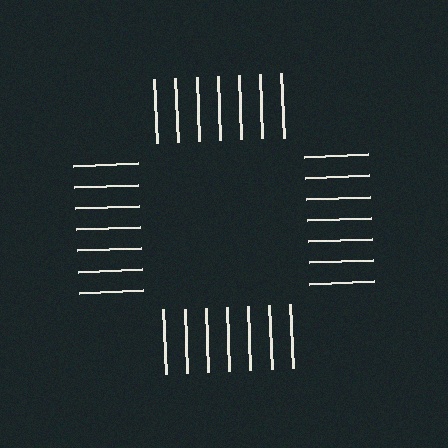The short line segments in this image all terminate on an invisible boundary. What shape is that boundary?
An illusory square — the line segments terminate on its edges but no continuous stroke is drawn.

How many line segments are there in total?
28 — 7 along each of the 4 edges.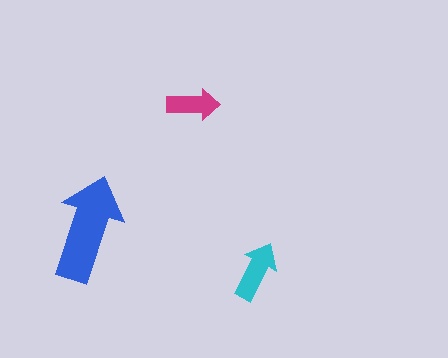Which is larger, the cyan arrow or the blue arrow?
The blue one.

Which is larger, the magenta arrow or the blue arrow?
The blue one.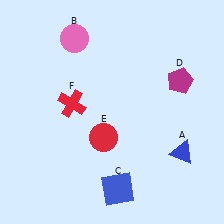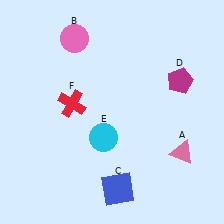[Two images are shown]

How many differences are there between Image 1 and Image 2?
There are 2 differences between the two images.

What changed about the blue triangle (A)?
In Image 1, A is blue. In Image 2, it changed to pink.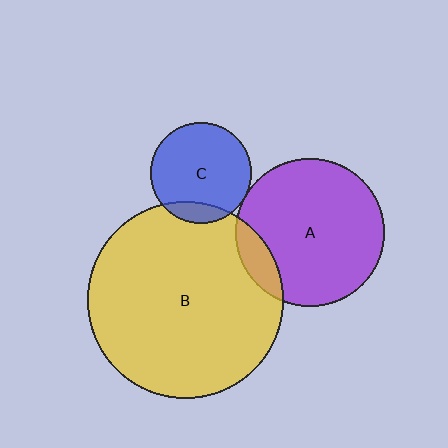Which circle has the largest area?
Circle B (yellow).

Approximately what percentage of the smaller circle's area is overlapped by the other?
Approximately 10%.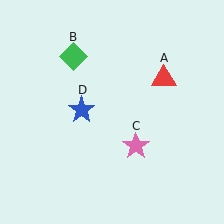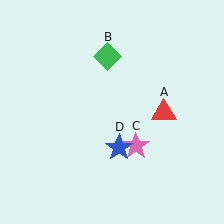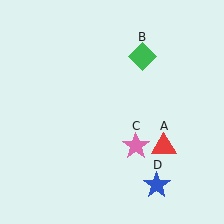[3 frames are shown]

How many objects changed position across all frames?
3 objects changed position: red triangle (object A), green diamond (object B), blue star (object D).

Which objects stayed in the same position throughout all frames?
Pink star (object C) remained stationary.